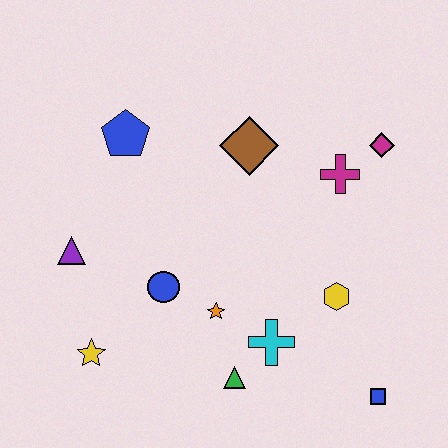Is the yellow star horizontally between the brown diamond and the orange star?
No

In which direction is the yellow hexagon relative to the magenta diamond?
The yellow hexagon is below the magenta diamond.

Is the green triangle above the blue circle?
No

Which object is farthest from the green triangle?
The magenta diamond is farthest from the green triangle.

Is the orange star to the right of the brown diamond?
No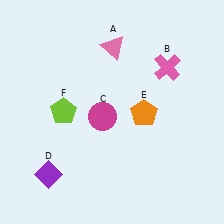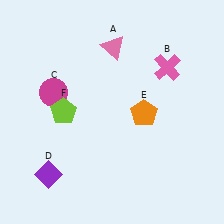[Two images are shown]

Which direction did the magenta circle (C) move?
The magenta circle (C) moved left.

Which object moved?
The magenta circle (C) moved left.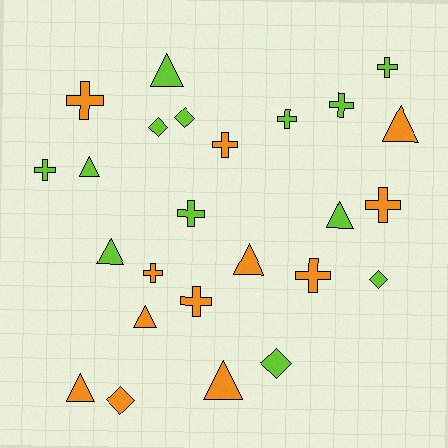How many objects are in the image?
There are 25 objects.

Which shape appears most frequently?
Cross, with 11 objects.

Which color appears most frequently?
Lime, with 13 objects.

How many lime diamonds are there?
There are 4 lime diamonds.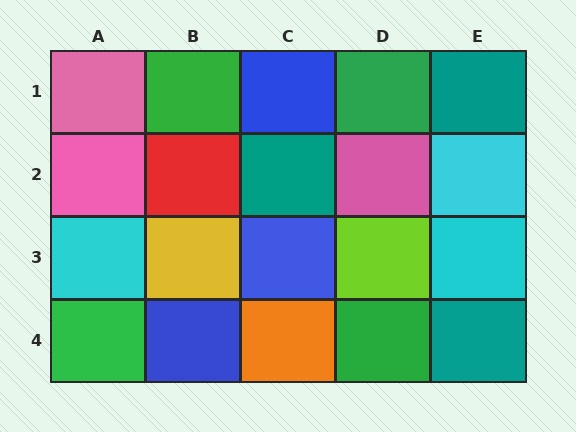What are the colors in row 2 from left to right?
Pink, red, teal, pink, cyan.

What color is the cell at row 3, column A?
Cyan.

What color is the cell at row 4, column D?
Green.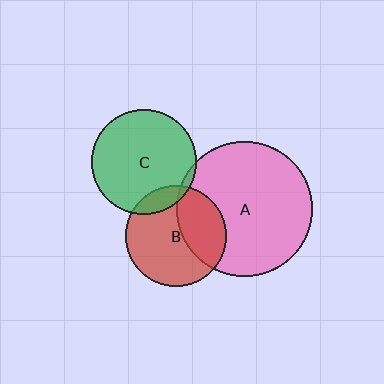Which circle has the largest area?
Circle A (pink).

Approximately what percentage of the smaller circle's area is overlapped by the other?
Approximately 5%.